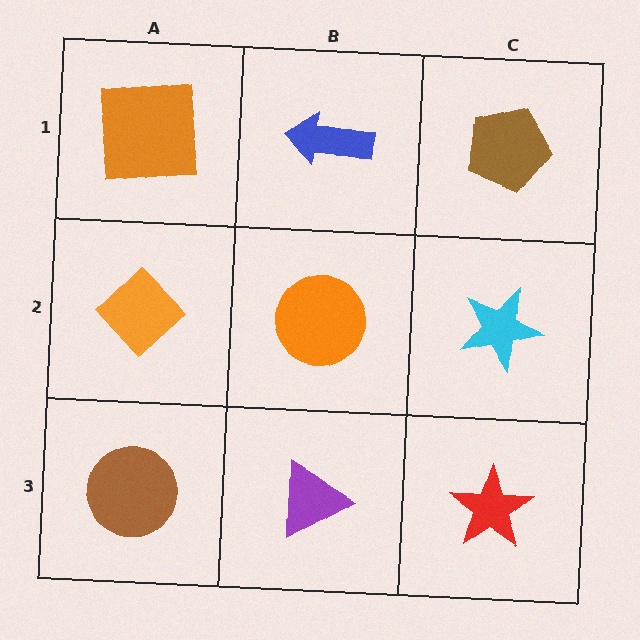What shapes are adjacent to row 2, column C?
A brown pentagon (row 1, column C), a red star (row 3, column C), an orange circle (row 2, column B).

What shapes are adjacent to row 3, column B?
An orange circle (row 2, column B), a brown circle (row 3, column A), a red star (row 3, column C).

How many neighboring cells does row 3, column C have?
2.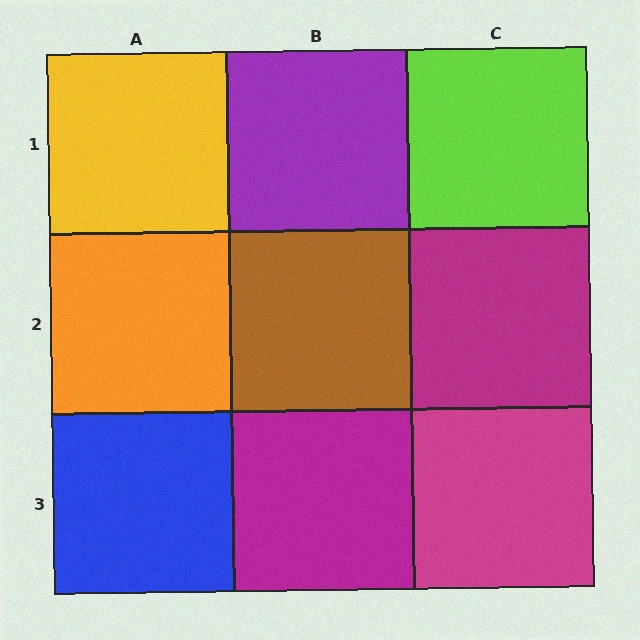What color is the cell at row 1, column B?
Purple.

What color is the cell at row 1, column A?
Yellow.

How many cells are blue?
1 cell is blue.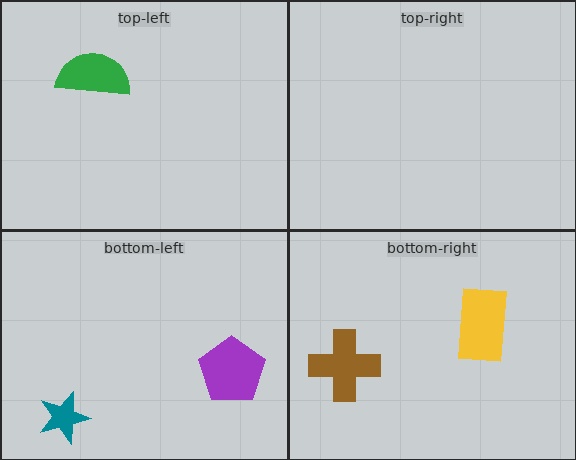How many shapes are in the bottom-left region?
2.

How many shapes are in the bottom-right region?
2.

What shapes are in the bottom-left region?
The purple pentagon, the teal star.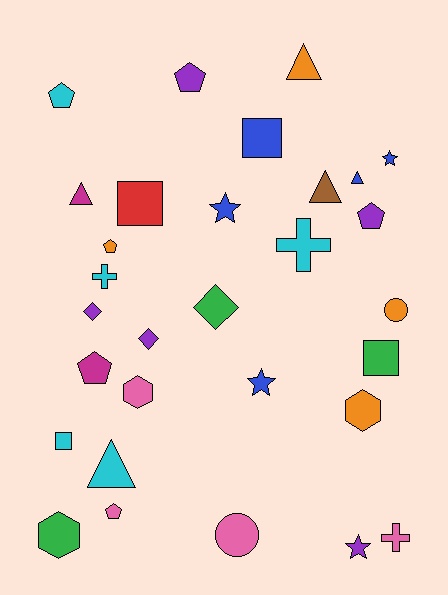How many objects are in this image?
There are 30 objects.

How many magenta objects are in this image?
There are 2 magenta objects.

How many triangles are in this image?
There are 5 triangles.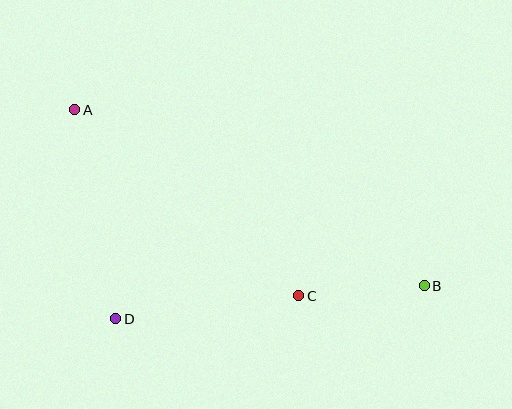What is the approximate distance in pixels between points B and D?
The distance between B and D is approximately 310 pixels.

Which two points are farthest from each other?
Points A and B are farthest from each other.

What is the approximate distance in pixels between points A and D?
The distance between A and D is approximately 213 pixels.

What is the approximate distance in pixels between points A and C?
The distance between A and C is approximately 291 pixels.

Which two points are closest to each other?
Points B and C are closest to each other.